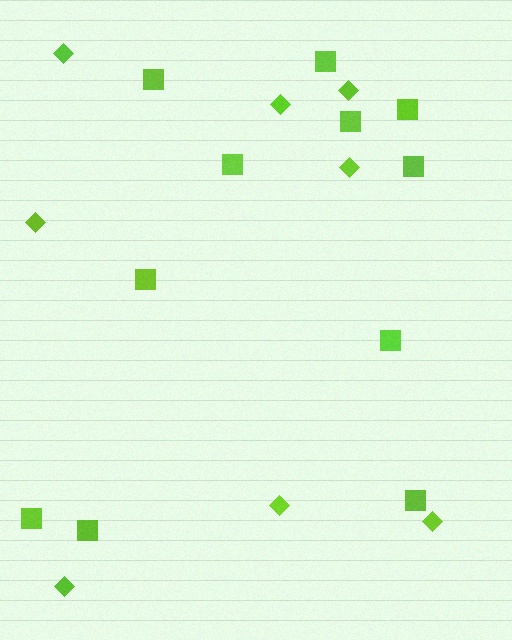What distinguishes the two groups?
There are 2 groups: one group of squares (11) and one group of diamonds (8).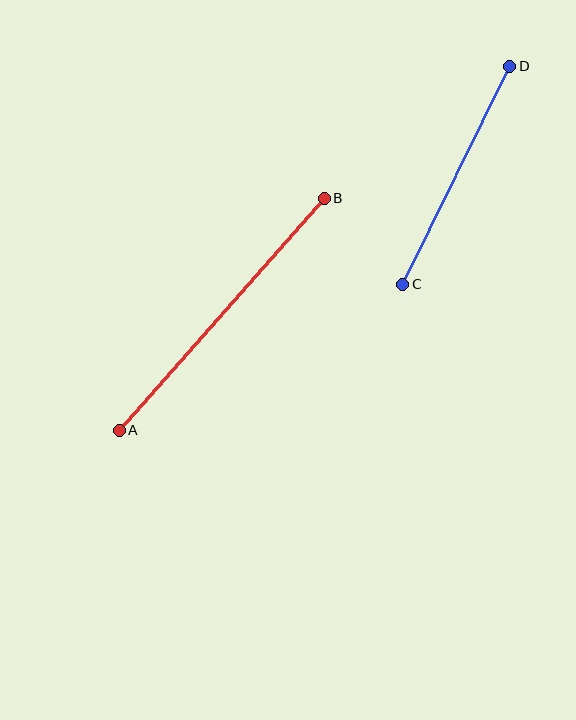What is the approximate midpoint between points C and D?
The midpoint is at approximately (456, 175) pixels.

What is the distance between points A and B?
The distance is approximately 310 pixels.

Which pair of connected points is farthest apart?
Points A and B are farthest apart.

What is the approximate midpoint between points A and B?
The midpoint is at approximately (222, 314) pixels.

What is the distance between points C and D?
The distance is approximately 242 pixels.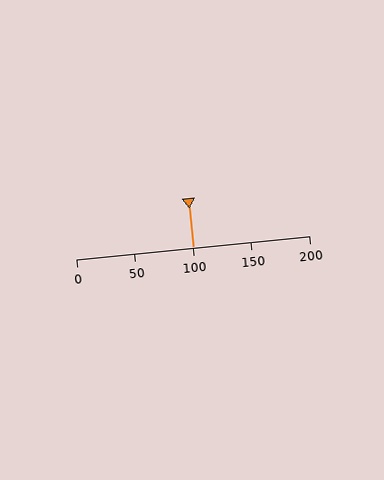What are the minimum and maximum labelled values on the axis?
The axis runs from 0 to 200.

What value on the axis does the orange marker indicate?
The marker indicates approximately 100.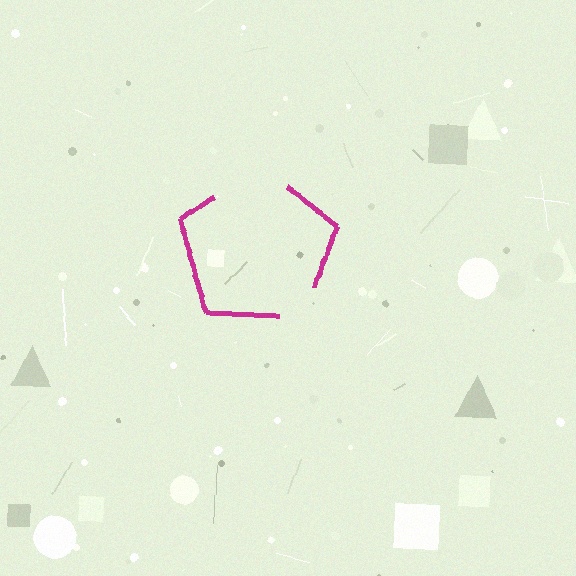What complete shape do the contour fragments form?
The contour fragments form a pentagon.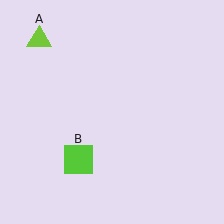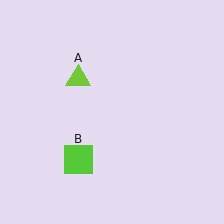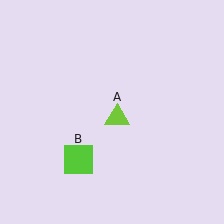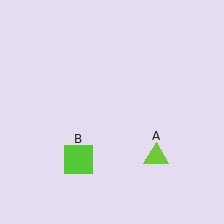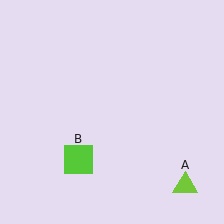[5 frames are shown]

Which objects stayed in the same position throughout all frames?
Lime square (object B) remained stationary.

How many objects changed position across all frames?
1 object changed position: lime triangle (object A).